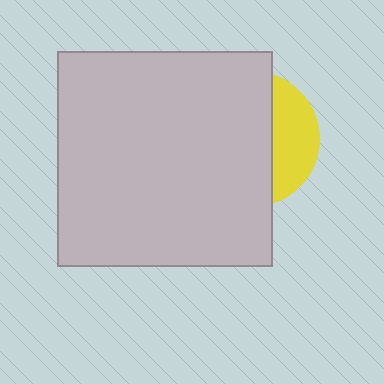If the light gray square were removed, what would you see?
You would see the complete yellow circle.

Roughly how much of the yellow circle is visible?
A small part of it is visible (roughly 30%).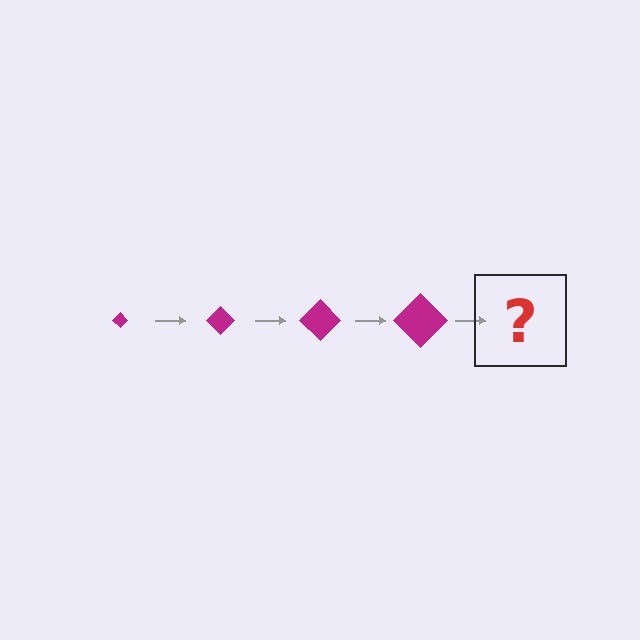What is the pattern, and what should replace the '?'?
The pattern is that the diamond gets progressively larger each step. The '?' should be a magenta diamond, larger than the previous one.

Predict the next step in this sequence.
The next step is a magenta diamond, larger than the previous one.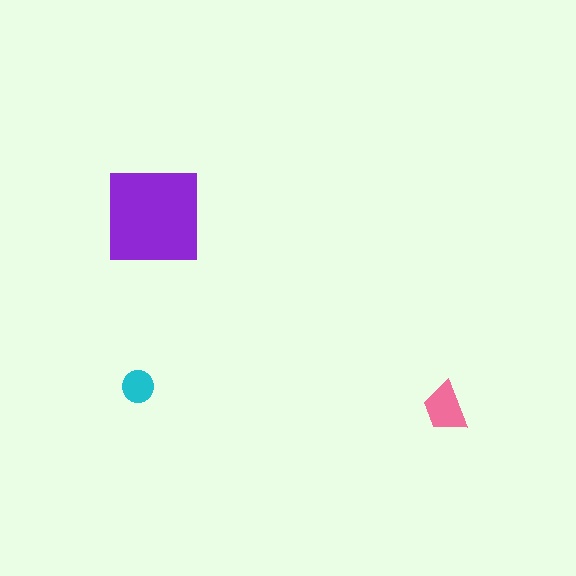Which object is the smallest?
The cyan circle.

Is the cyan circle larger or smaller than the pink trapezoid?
Smaller.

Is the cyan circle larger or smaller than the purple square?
Smaller.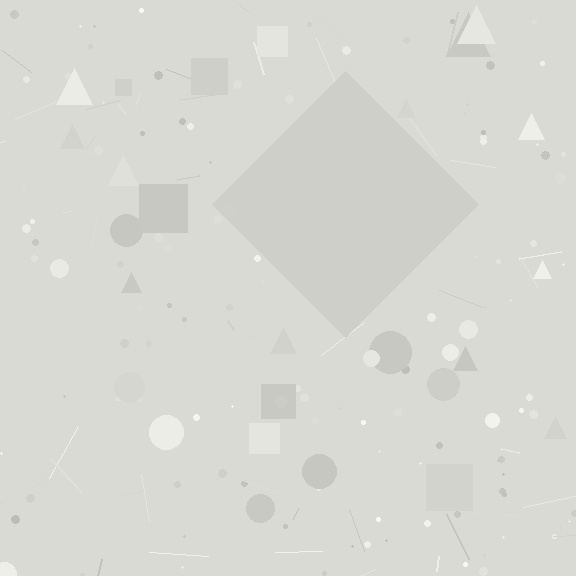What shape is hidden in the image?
A diamond is hidden in the image.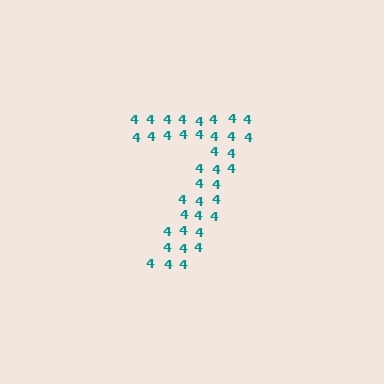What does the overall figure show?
The overall figure shows the digit 7.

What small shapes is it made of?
It is made of small digit 4's.